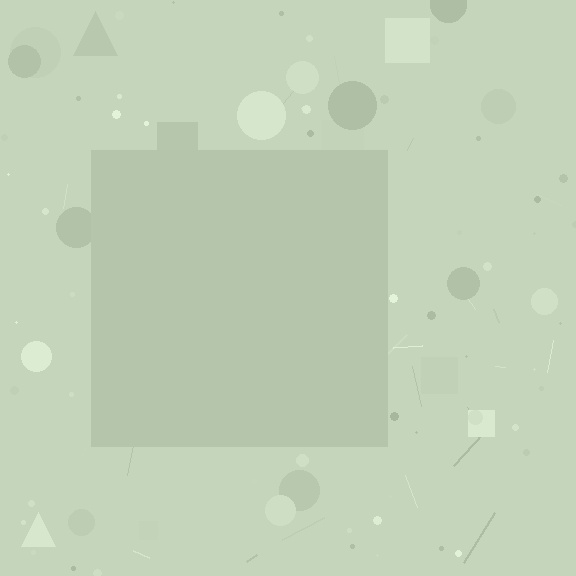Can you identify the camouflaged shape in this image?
The camouflaged shape is a square.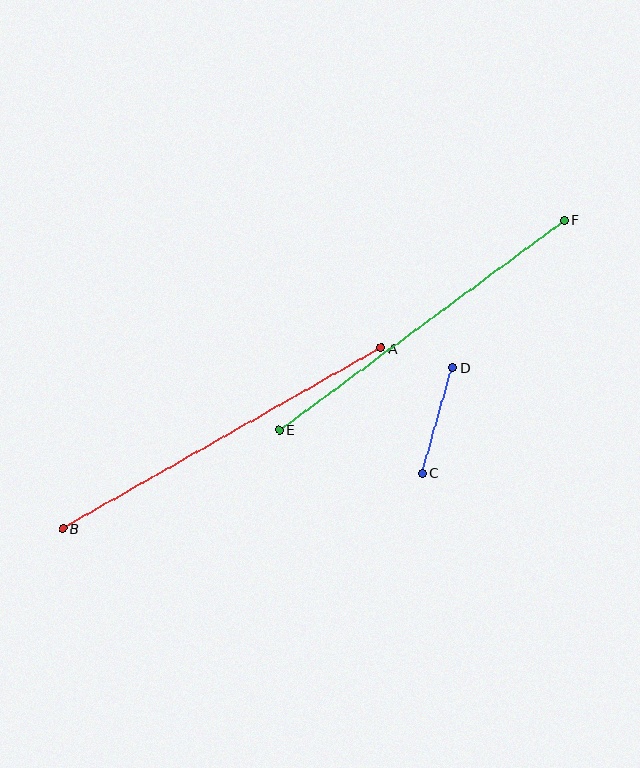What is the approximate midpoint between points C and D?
The midpoint is at approximately (437, 420) pixels.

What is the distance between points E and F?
The distance is approximately 354 pixels.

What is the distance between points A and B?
The distance is approximately 366 pixels.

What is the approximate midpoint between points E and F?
The midpoint is at approximately (422, 325) pixels.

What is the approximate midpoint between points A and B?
The midpoint is at approximately (222, 438) pixels.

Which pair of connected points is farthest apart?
Points A and B are farthest apart.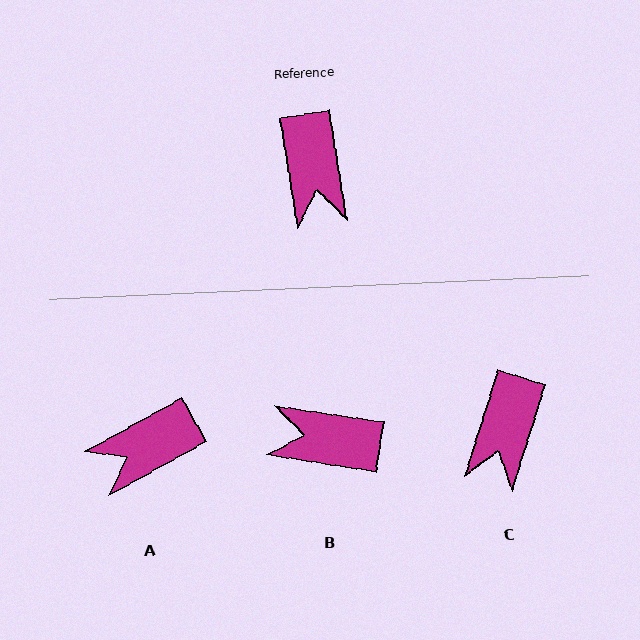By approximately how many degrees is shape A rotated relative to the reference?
Approximately 70 degrees clockwise.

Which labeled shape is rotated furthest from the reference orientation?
B, about 108 degrees away.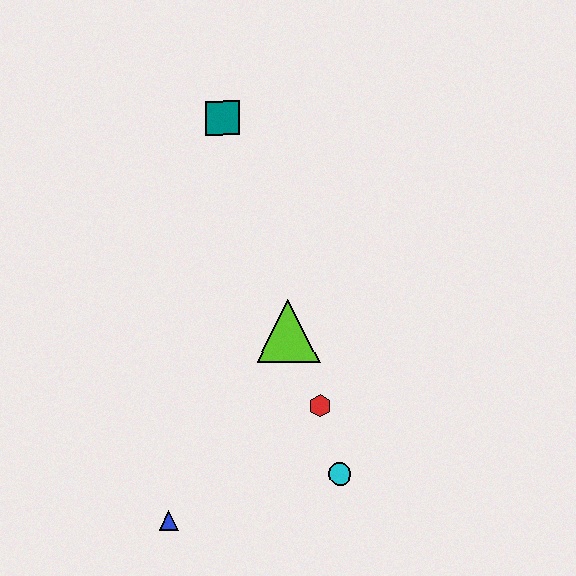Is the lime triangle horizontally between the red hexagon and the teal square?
Yes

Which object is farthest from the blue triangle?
The teal square is farthest from the blue triangle.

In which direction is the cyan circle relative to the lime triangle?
The cyan circle is below the lime triangle.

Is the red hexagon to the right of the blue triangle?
Yes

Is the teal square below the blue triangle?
No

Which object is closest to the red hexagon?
The cyan circle is closest to the red hexagon.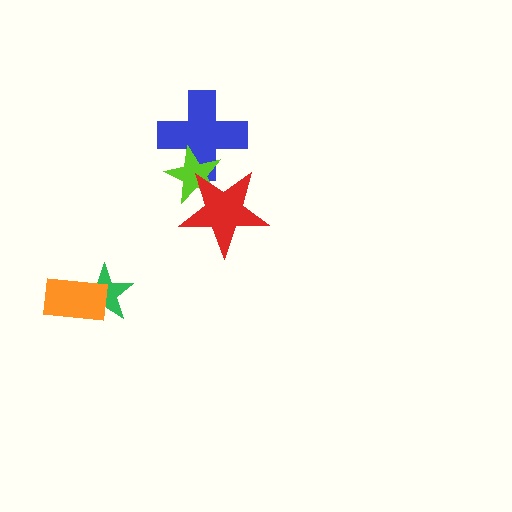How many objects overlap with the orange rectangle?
1 object overlaps with the orange rectangle.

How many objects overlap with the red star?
2 objects overlap with the red star.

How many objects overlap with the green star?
1 object overlaps with the green star.